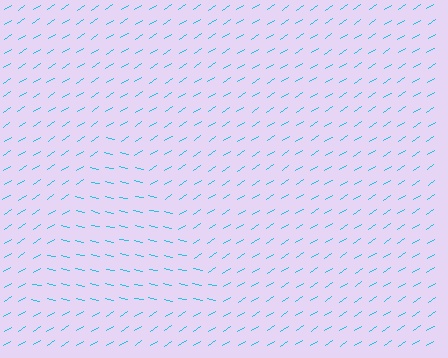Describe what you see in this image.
The image is filled with small cyan line segments. A triangle region in the image has lines oriented differently from the surrounding lines, creating a visible texture boundary.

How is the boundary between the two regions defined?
The boundary is defined purely by a change in line orientation (approximately 45 degrees difference). All lines are the same color and thickness.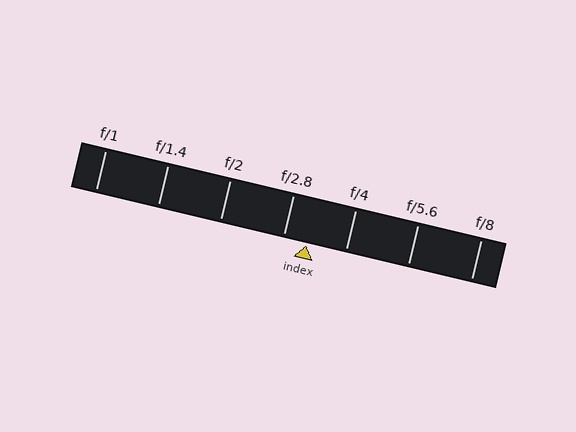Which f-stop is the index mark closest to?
The index mark is closest to f/2.8.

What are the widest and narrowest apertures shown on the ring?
The widest aperture shown is f/1 and the narrowest is f/8.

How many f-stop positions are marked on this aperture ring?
There are 7 f-stop positions marked.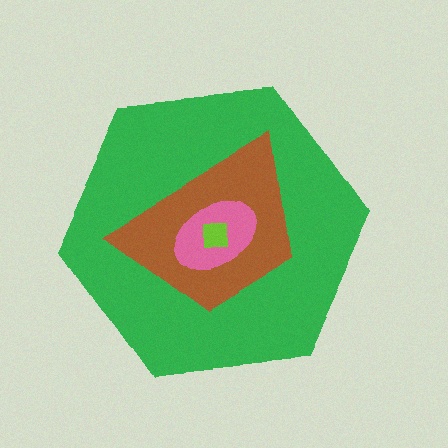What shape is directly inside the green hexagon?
The brown trapezoid.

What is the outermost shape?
The green hexagon.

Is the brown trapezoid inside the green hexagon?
Yes.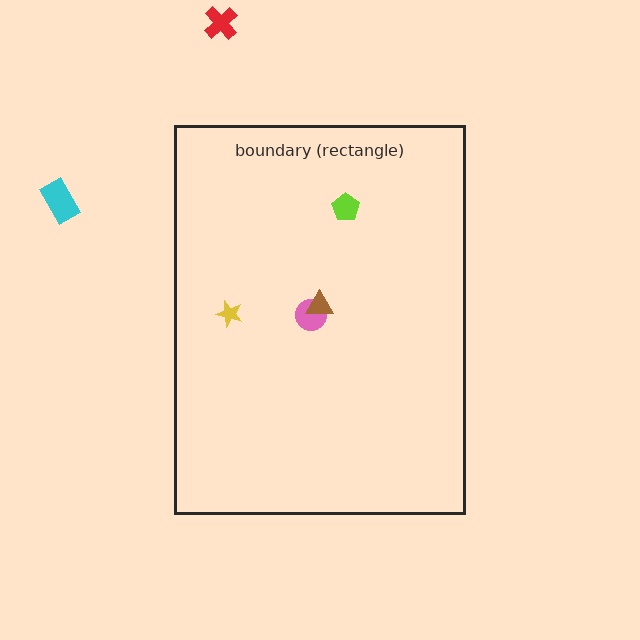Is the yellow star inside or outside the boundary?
Inside.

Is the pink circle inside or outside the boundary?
Inside.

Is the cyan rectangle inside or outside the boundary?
Outside.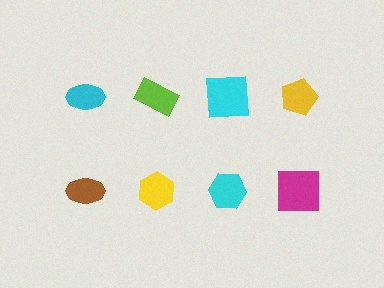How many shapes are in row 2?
4 shapes.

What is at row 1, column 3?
A cyan square.